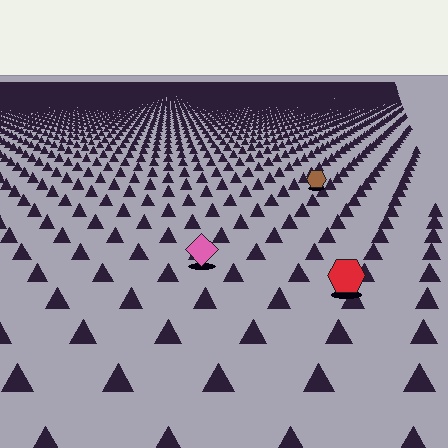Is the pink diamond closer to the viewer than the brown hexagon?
Yes. The pink diamond is closer — you can tell from the texture gradient: the ground texture is coarser near it.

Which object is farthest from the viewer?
The brown hexagon is farthest from the viewer. It appears smaller and the ground texture around it is denser.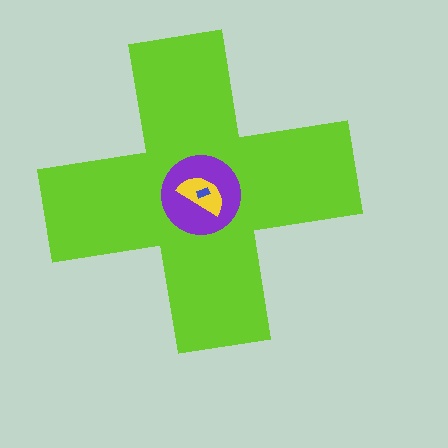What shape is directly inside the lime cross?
The purple circle.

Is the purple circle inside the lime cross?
Yes.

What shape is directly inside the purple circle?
The yellow semicircle.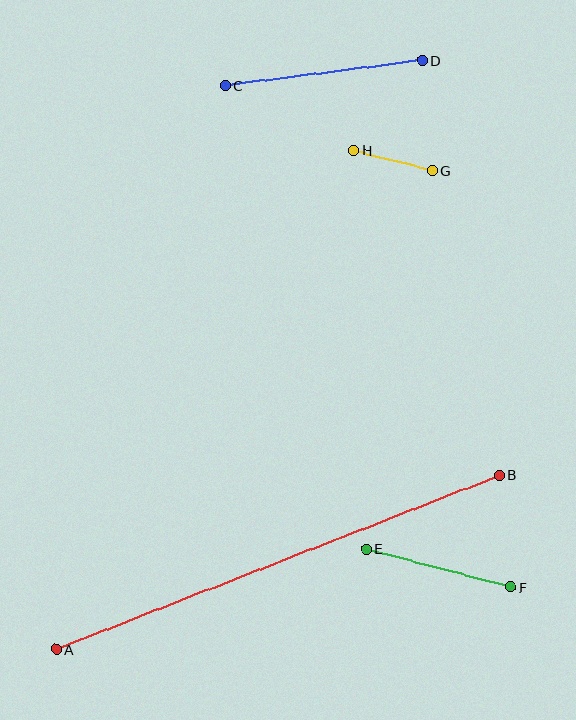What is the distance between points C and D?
The distance is approximately 198 pixels.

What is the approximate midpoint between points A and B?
The midpoint is at approximately (278, 562) pixels.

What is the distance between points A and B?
The distance is approximately 475 pixels.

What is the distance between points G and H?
The distance is approximately 81 pixels.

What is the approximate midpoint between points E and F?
The midpoint is at approximately (439, 568) pixels.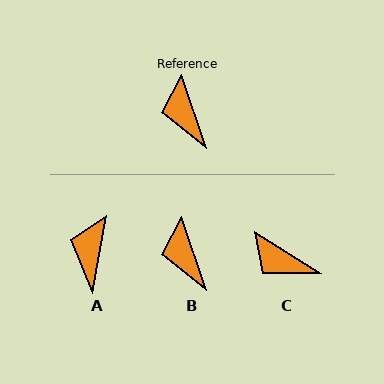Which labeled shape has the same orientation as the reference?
B.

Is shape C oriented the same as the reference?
No, it is off by about 39 degrees.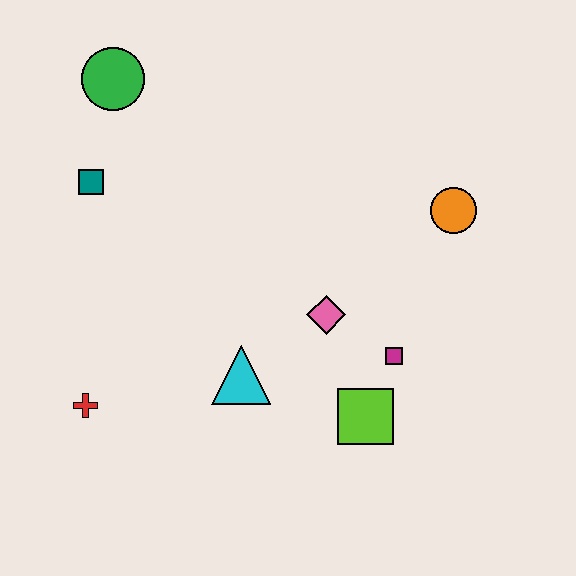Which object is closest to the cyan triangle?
The pink diamond is closest to the cyan triangle.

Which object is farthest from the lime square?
The green circle is farthest from the lime square.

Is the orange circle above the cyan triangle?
Yes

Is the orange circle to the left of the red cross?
No